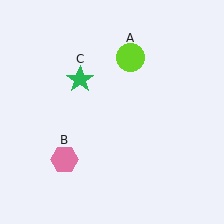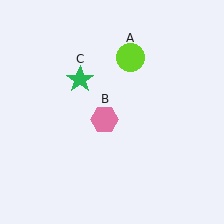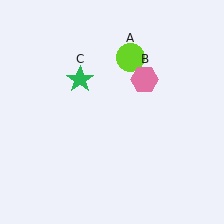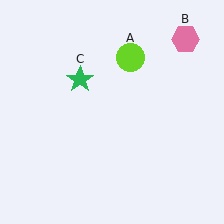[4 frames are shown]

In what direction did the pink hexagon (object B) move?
The pink hexagon (object B) moved up and to the right.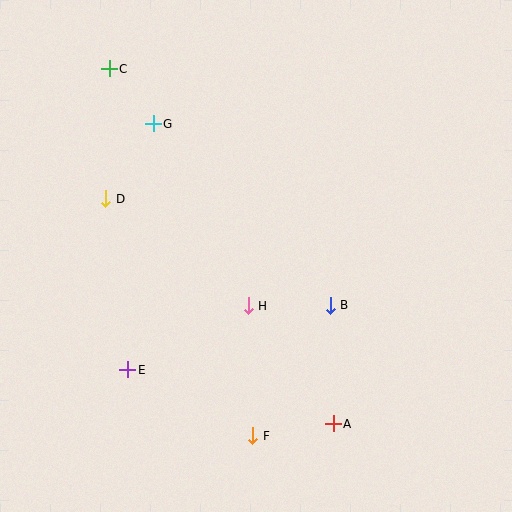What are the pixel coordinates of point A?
Point A is at (333, 424).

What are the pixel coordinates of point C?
Point C is at (109, 69).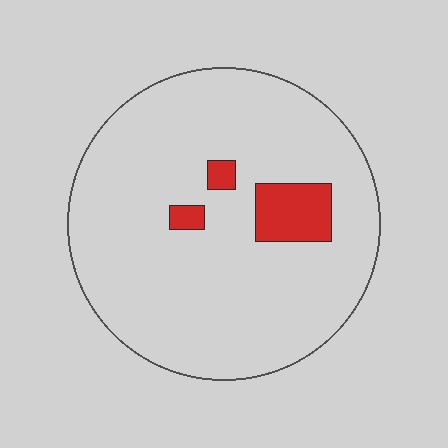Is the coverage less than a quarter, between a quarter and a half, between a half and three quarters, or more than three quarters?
Less than a quarter.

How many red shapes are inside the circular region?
3.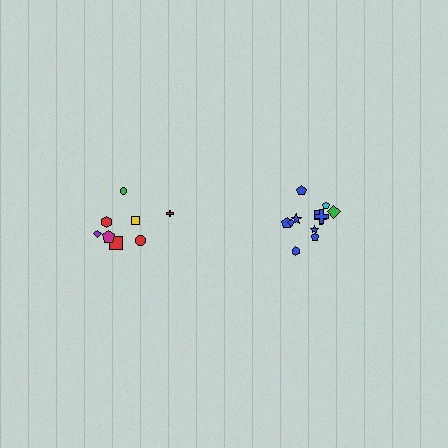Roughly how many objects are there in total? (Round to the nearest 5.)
Roughly 20 objects in total.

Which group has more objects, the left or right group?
The right group.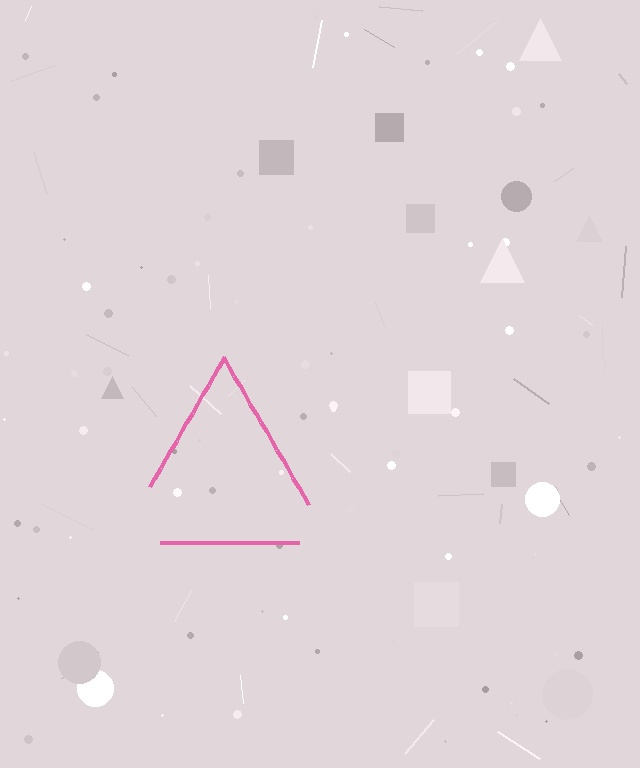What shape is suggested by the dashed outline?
The dashed outline suggests a triangle.